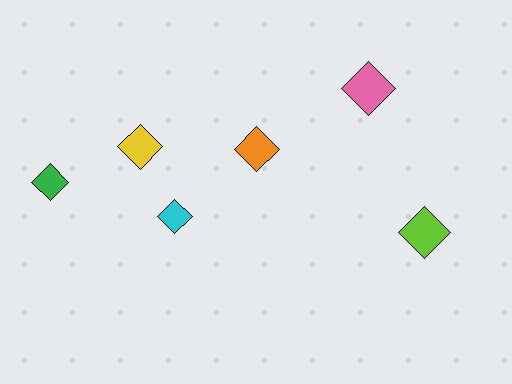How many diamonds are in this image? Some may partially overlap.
There are 6 diamonds.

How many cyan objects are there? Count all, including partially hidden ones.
There is 1 cyan object.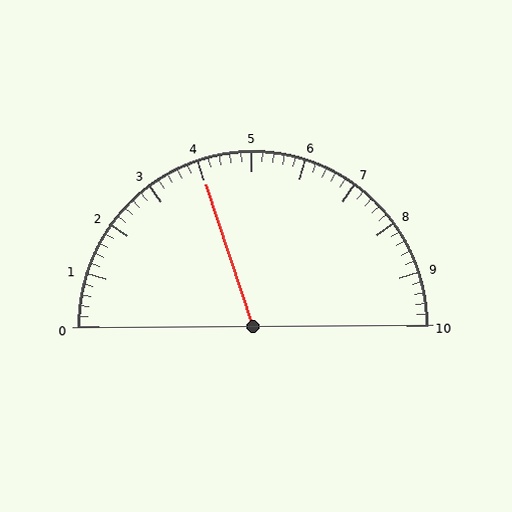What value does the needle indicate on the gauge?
The needle indicates approximately 4.0.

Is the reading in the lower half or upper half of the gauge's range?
The reading is in the lower half of the range (0 to 10).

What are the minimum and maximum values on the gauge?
The gauge ranges from 0 to 10.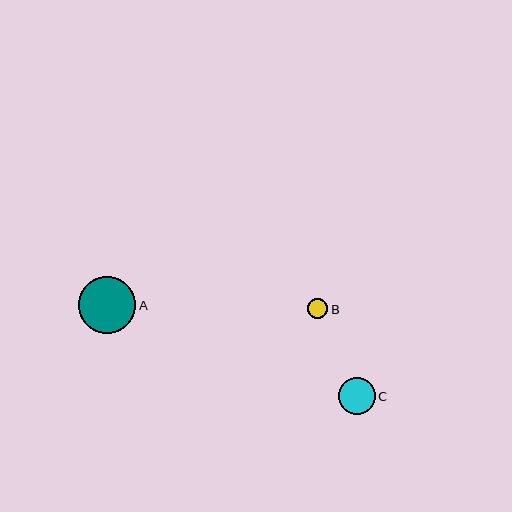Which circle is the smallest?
Circle B is the smallest with a size of approximately 20 pixels.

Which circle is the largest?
Circle A is the largest with a size of approximately 57 pixels.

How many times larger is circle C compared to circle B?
Circle C is approximately 1.8 times the size of circle B.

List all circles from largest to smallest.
From largest to smallest: A, C, B.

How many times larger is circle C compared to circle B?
Circle C is approximately 1.8 times the size of circle B.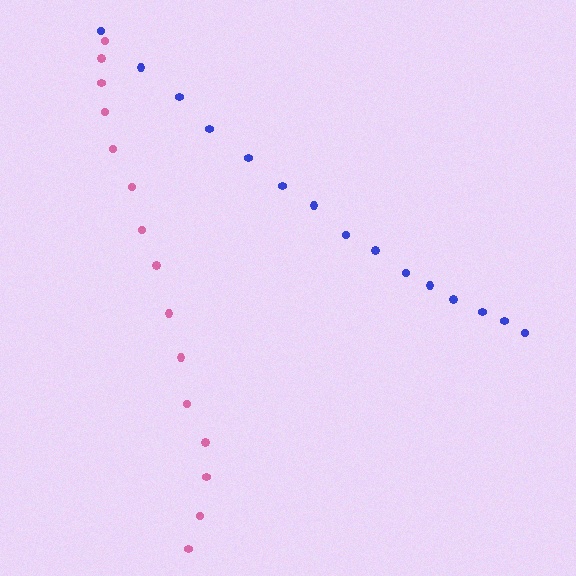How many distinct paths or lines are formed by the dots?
There are 2 distinct paths.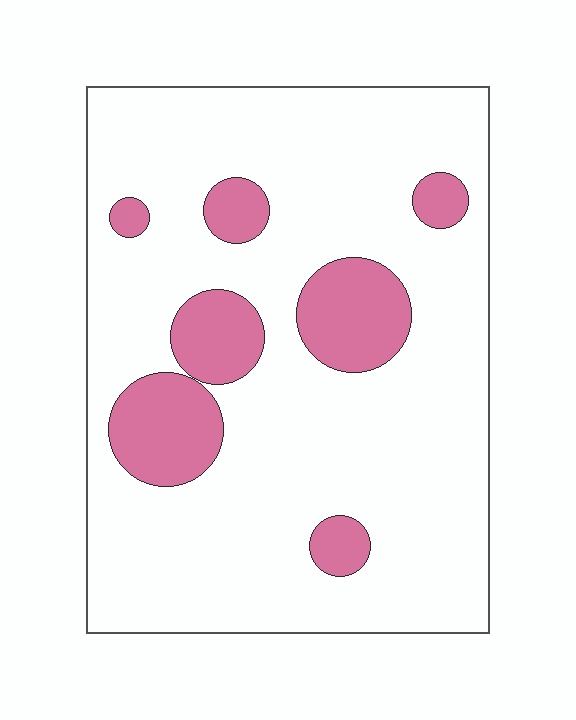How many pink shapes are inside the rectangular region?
7.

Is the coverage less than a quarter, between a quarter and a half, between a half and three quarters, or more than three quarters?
Less than a quarter.